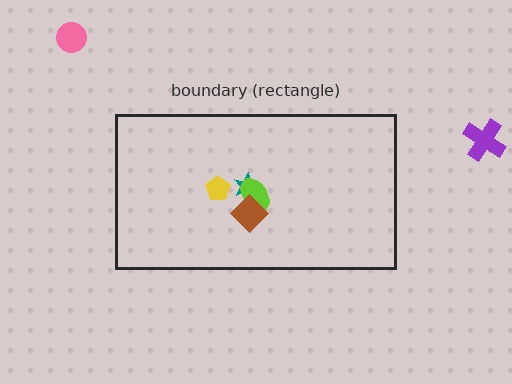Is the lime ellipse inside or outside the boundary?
Inside.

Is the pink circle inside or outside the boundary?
Outside.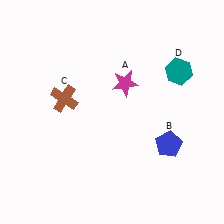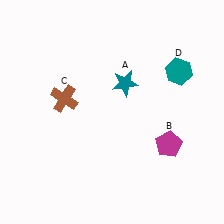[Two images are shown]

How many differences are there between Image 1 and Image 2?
There are 2 differences between the two images.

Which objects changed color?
A changed from magenta to teal. B changed from blue to magenta.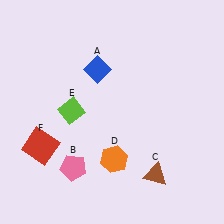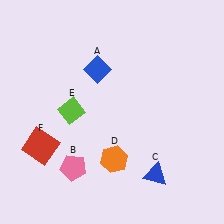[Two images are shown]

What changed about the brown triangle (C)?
In Image 1, C is brown. In Image 2, it changed to blue.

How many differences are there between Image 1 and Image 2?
There is 1 difference between the two images.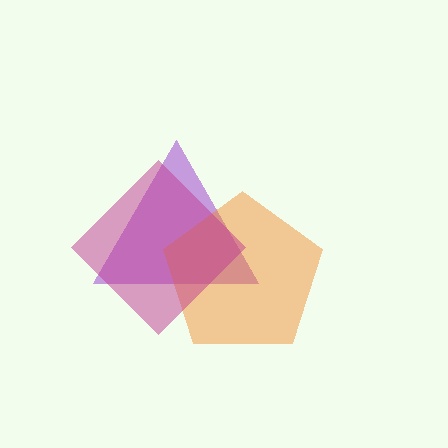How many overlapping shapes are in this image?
There are 3 overlapping shapes in the image.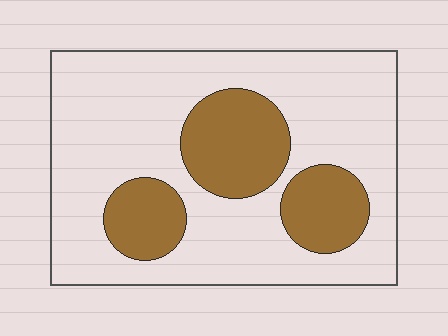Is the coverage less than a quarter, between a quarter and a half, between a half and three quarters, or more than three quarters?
Between a quarter and a half.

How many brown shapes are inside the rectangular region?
3.